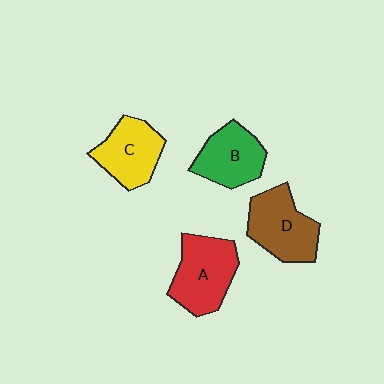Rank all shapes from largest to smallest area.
From largest to smallest: A (red), D (brown), C (yellow), B (green).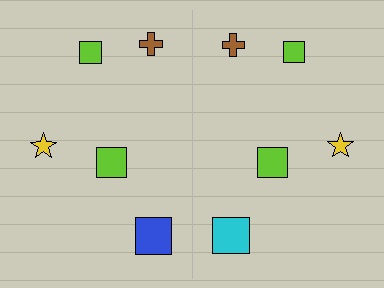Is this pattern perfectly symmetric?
No, the pattern is not perfectly symmetric. The cyan square on the right side breaks the symmetry — its mirror counterpart is blue.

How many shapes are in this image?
There are 10 shapes in this image.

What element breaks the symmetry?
The cyan square on the right side breaks the symmetry — its mirror counterpart is blue.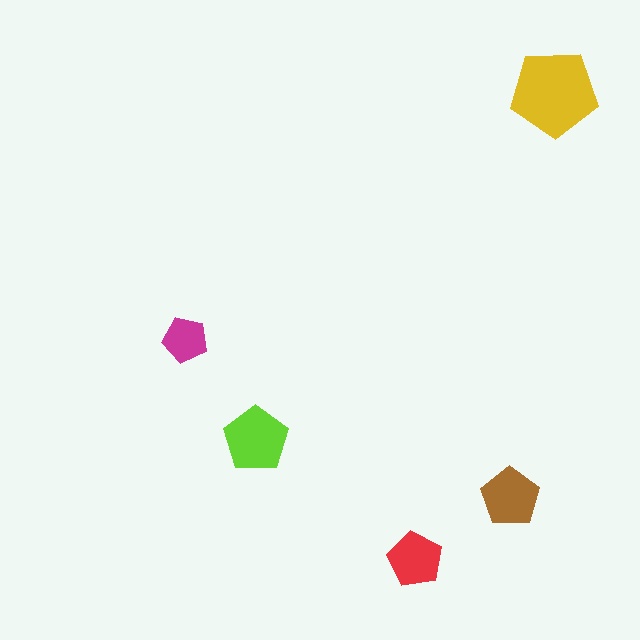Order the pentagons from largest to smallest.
the yellow one, the lime one, the brown one, the red one, the magenta one.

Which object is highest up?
The yellow pentagon is topmost.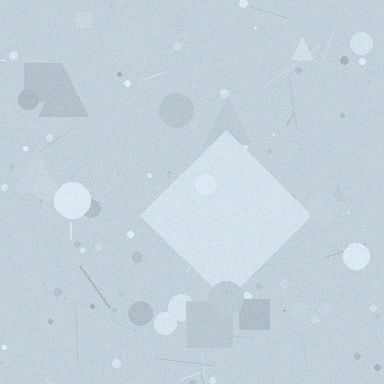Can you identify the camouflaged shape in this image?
The camouflaged shape is a diamond.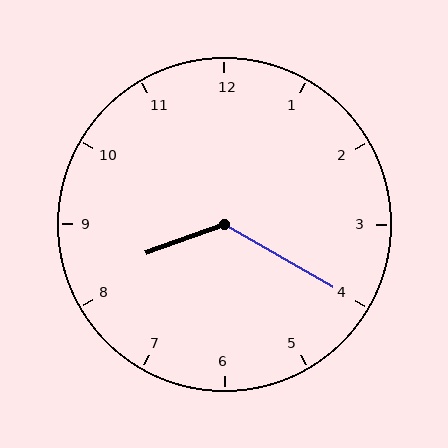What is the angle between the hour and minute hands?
Approximately 130 degrees.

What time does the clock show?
8:20.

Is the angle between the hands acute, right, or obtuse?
It is obtuse.